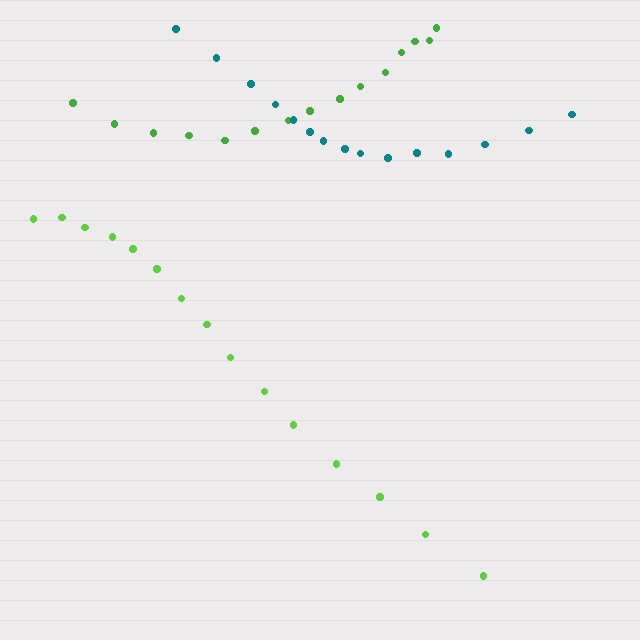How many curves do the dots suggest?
There are 3 distinct paths.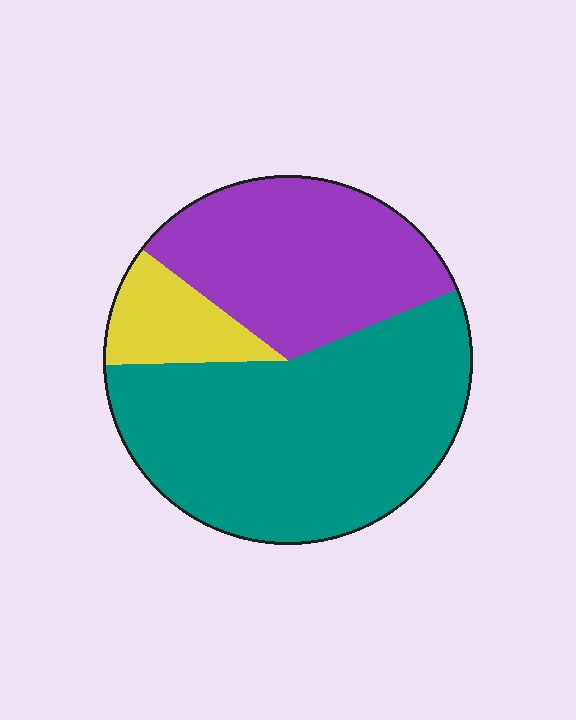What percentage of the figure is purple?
Purple takes up between a third and a half of the figure.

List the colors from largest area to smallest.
From largest to smallest: teal, purple, yellow.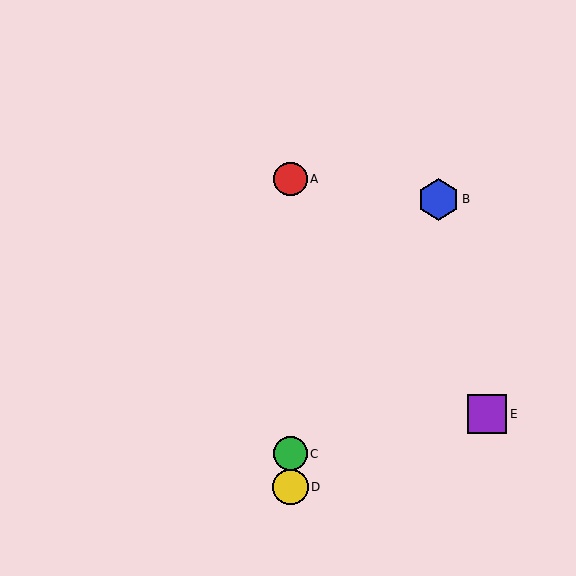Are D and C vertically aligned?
Yes, both are at x≈290.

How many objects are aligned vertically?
3 objects (A, C, D) are aligned vertically.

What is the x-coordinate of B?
Object B is at x≈439.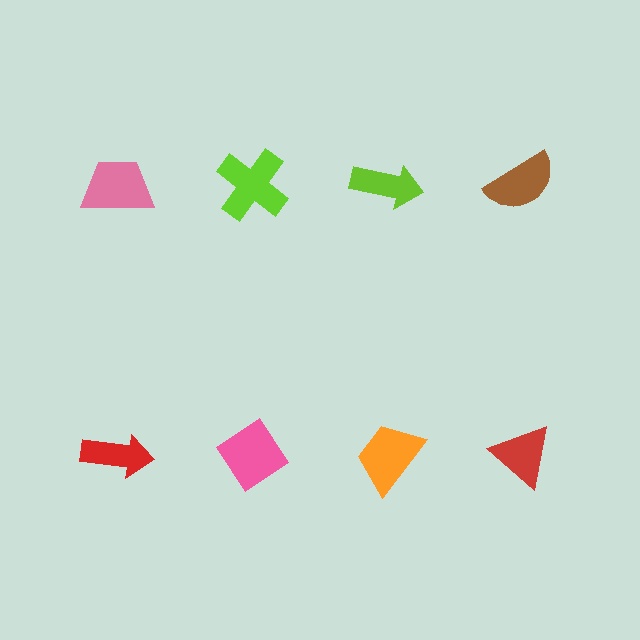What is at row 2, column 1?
A red arrow.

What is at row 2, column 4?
A red triangle.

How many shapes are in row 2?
4 shapes.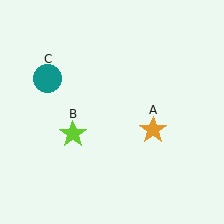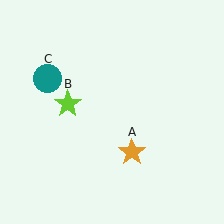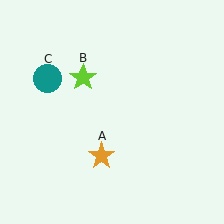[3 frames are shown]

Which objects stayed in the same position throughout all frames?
Teal circle (object C) remained stationary.